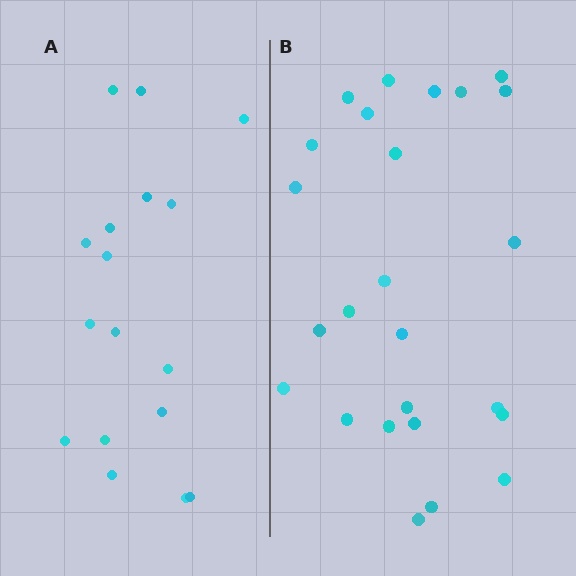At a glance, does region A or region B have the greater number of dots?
Region B (the right region) has more dots.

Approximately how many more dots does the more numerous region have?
Region B has roughly 8 or so more dots than region A.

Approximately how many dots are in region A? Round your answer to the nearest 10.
About 20 dots. (The exact count is 17, which rounds to 20.)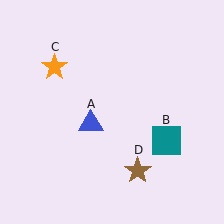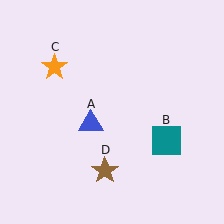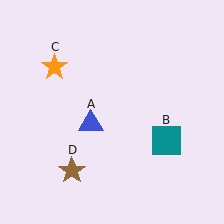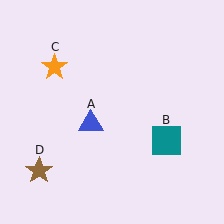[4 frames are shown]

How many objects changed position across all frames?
1 object changed position: brown star (object D).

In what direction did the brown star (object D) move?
The brown star (object D) moved left.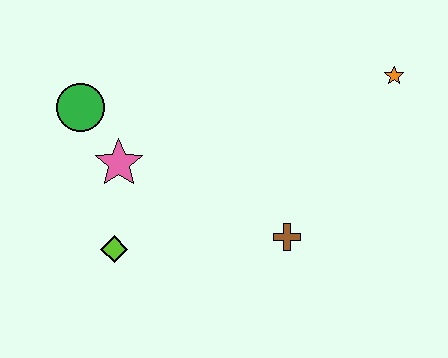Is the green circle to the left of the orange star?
Yes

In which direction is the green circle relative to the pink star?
The green circle is above the pink star.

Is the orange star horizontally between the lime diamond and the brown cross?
No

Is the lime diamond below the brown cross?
Yes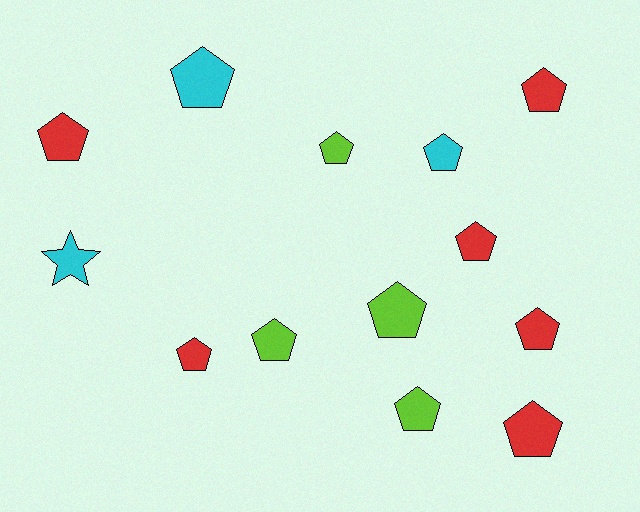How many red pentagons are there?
There are 6 red pentagons.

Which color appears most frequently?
Red, with 6 objects.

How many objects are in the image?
There are 13 objects.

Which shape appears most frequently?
Pentagon, with 12 objects.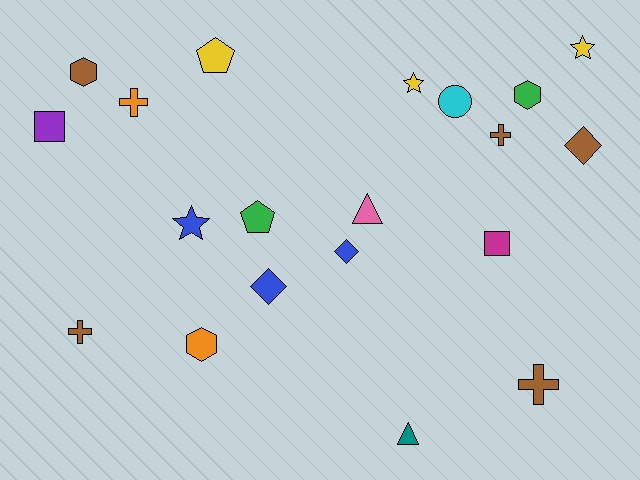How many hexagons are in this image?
There are 3 hexagons.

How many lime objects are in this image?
There are no lime objects.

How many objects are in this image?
There are 20 objects.